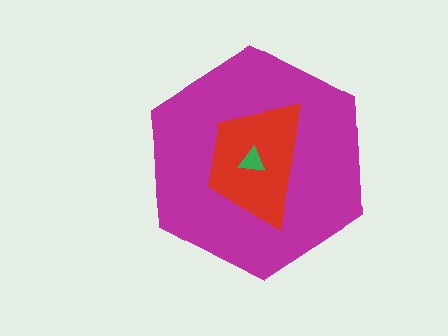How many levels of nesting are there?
3.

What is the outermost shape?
The magenta hexagon.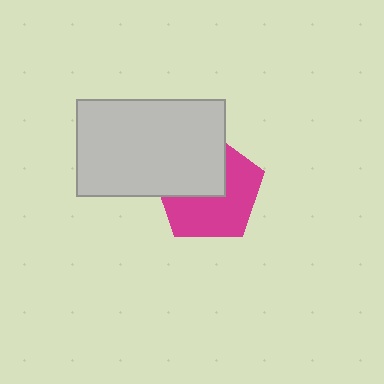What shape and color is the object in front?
The object in front is a light gray rectangle.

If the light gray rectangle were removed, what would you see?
You would see the complete magenta pentagon.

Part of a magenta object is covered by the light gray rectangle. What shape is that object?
It is a pentagon.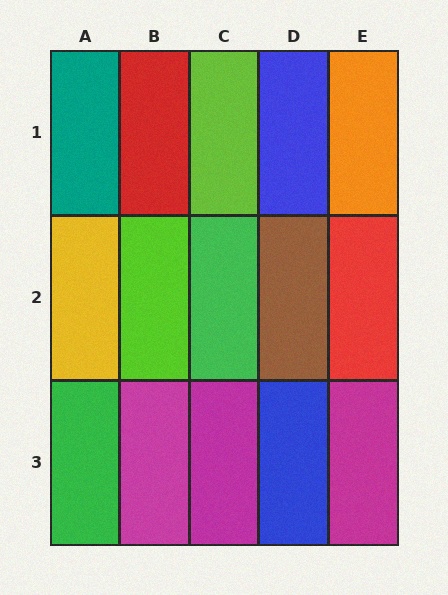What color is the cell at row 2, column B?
Lime.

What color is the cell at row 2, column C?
Green.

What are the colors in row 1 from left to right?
Teal, red, lime, blue, orange.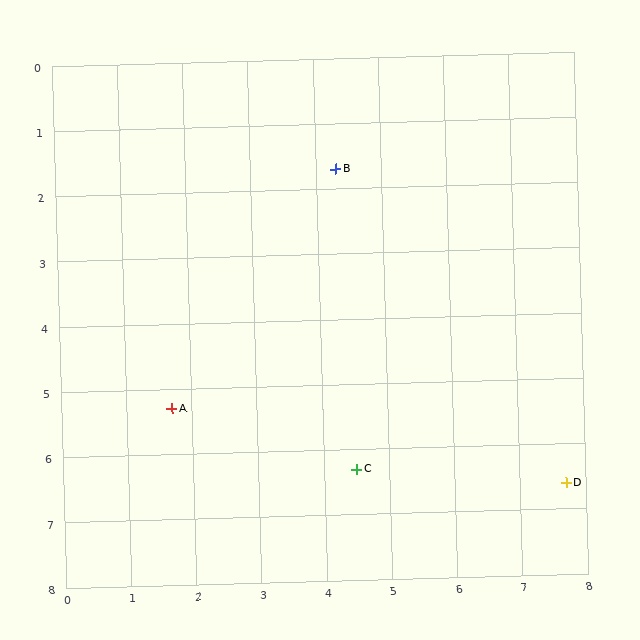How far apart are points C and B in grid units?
Points C and B are about 4.6 grid units apart.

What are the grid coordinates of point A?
Point A is at approximately (1.7, 5.3).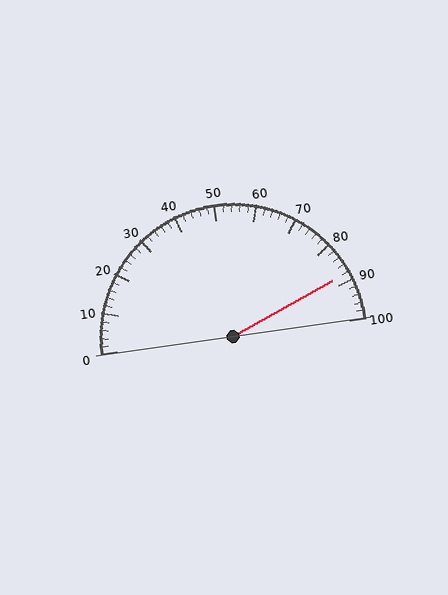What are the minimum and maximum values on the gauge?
The gauge ranges from 0 to 100.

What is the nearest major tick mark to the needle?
The nearest major tick mark is 90.